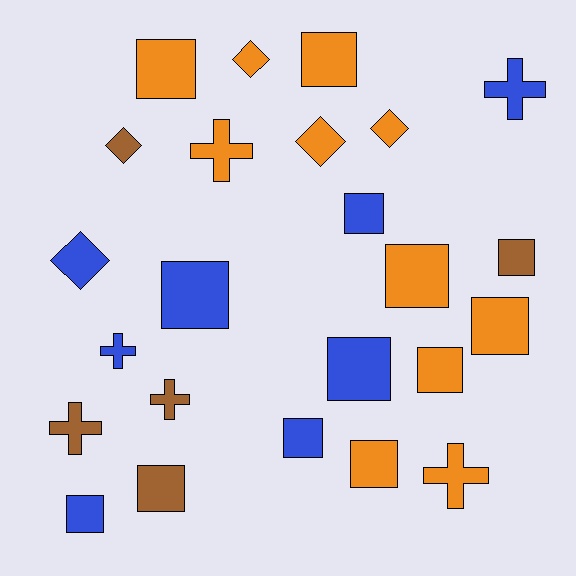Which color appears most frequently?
Orange, with 11 objects.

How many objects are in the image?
There are 24 objects.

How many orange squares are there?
There are 6 orange squares.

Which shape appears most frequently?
Square, with 13 objects.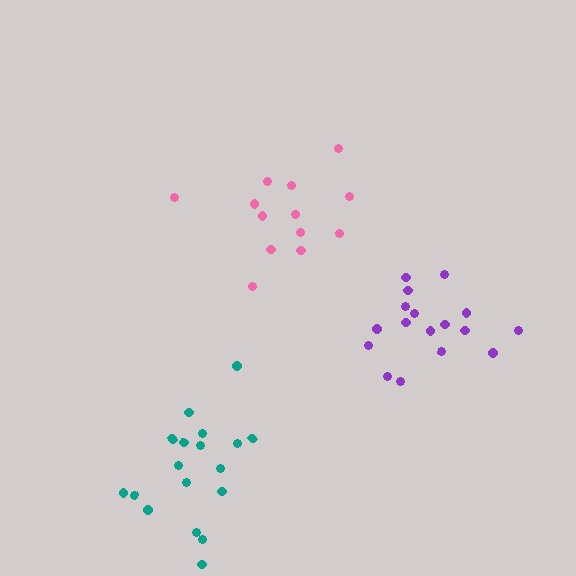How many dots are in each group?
Group 1: 13 dots, Group 2: 18 dots, Group 3: 17 dots (48 total).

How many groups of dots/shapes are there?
There are 3 groups.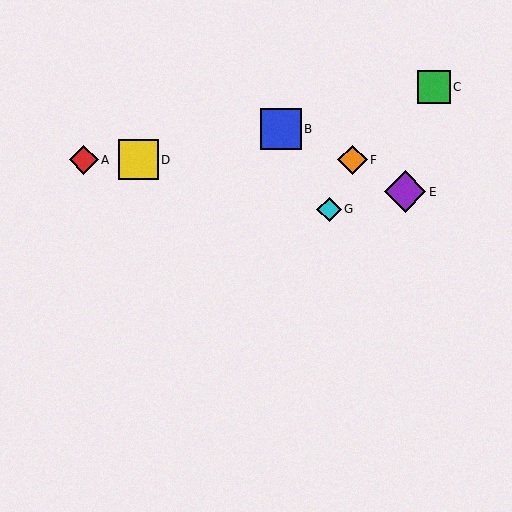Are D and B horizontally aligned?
No, D is at y≈160 and B is at y≈129.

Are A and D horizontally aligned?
Yes, both are at y≈160.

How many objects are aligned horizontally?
3 objects (A, D, F) are aligned horizontally.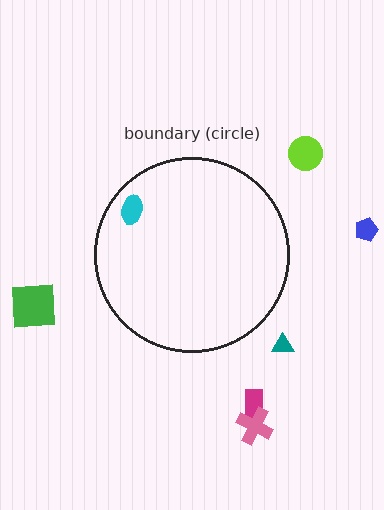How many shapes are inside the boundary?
1 inside, 6 outside.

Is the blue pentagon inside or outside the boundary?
Outside.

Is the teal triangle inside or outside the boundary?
Outside.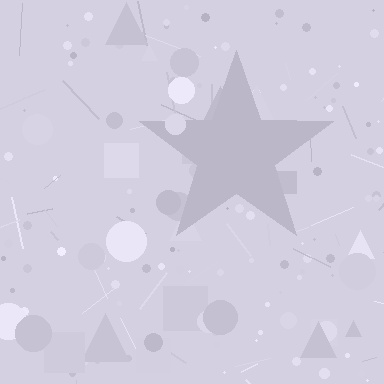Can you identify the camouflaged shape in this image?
The camouflaged shape is a star.